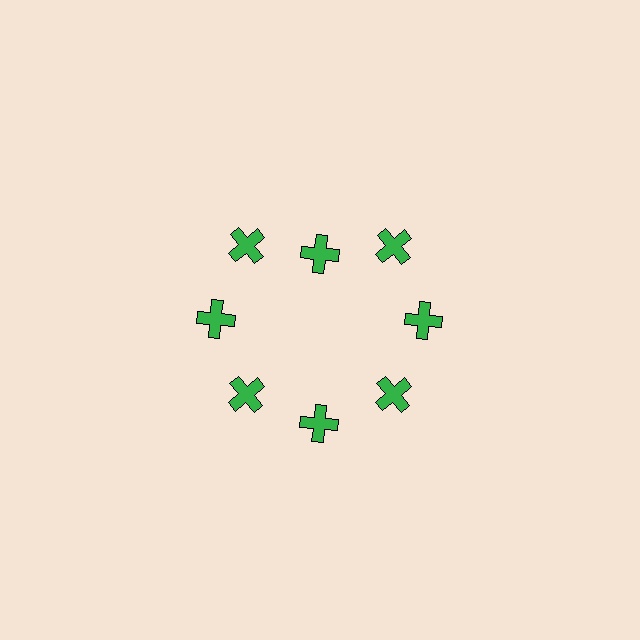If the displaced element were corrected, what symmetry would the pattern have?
It would have 8-fold rotational symmetry — the pattern would map onto itself every 45 degrees.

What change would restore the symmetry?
The symmetry would be restored by moving it outward, back onto the ring so that all 8 crosses sit at equal angles and equal distance from the center.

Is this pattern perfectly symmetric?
No. The 8 green crosses are arranged in a ring, but one element near the 12 o'clock position is pulled inward toward the center, breaking the 8-fold rotational symmetry.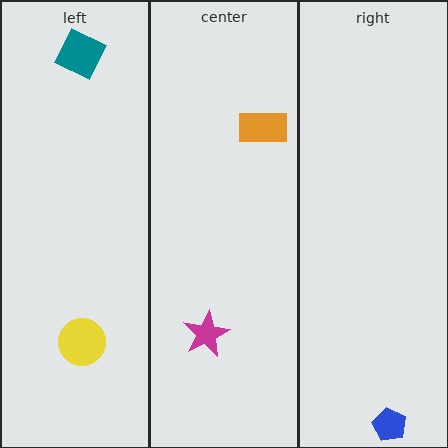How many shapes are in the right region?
1.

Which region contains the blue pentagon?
The right region.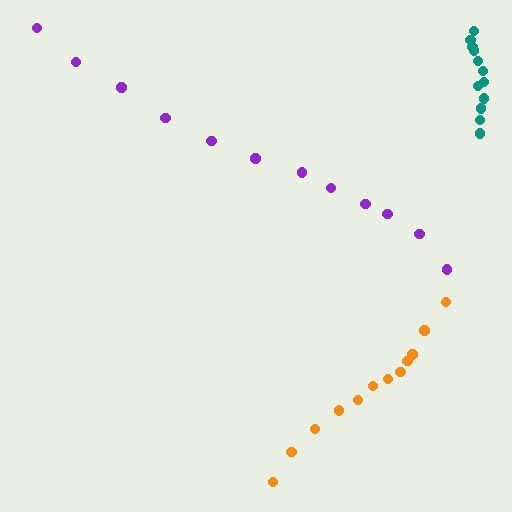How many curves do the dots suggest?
There are 3 distinct paths.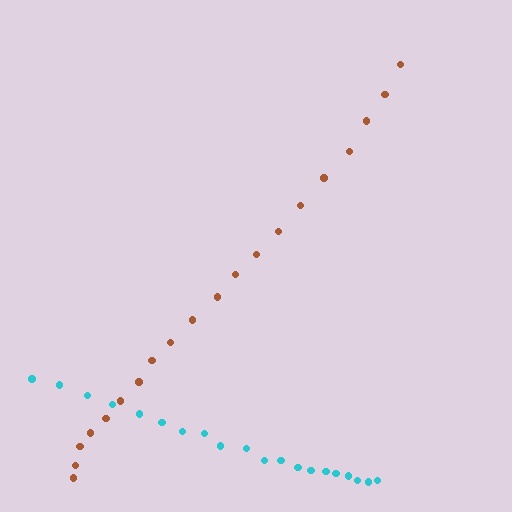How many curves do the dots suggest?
There are 2 distinct paths.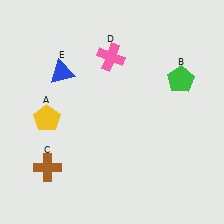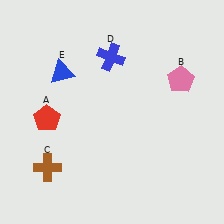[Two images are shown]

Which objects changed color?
A changed from yellow to red. B changed from green to pink. D changed from pink to blue.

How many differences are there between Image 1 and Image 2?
There are 3 differences between the two images.